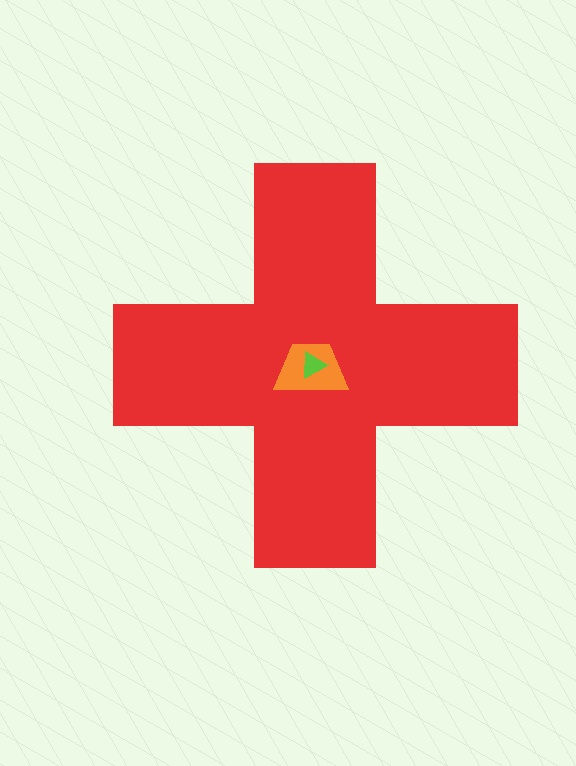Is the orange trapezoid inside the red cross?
Yes.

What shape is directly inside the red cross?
The orange trapezoid.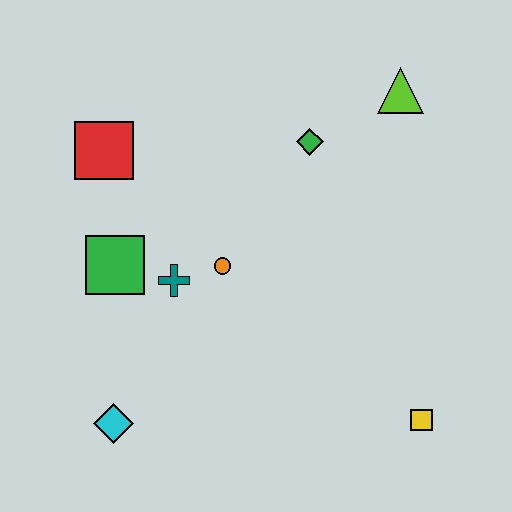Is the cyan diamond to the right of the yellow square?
No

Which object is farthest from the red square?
The yellow square is farthest from the red square.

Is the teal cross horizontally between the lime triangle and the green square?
Yes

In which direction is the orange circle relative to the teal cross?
The orange circle is to the right of the teal cross.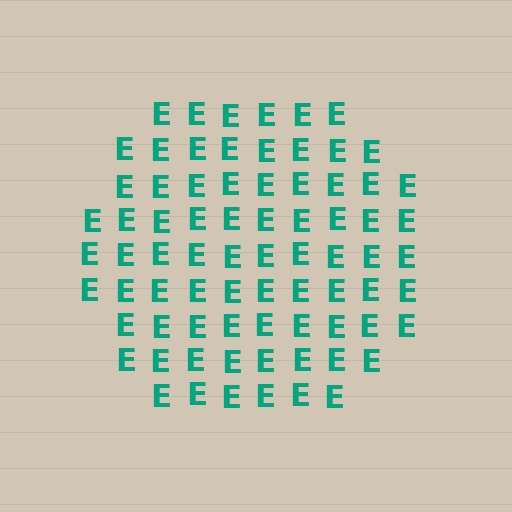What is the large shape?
The large shape is a circle.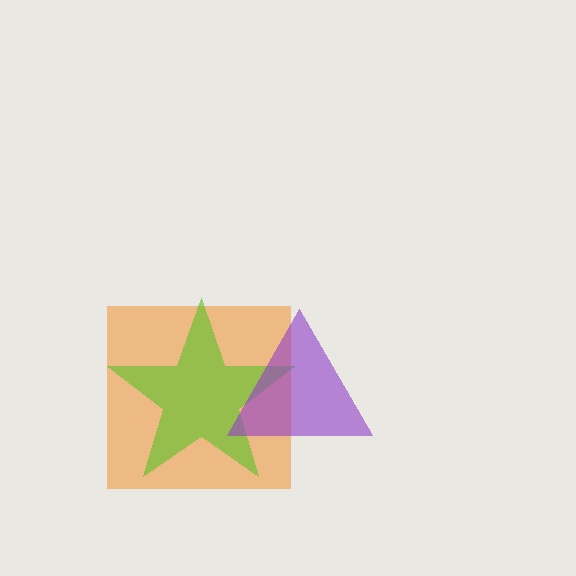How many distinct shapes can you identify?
There are 3 distinct shapes: an orange square, a lime star, a purple triangle.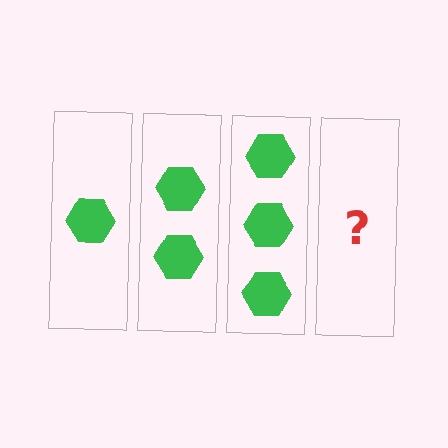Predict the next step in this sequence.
The next step is 4 hexagons.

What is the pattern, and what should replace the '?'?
The pattern is that each step adds one more hexagon. The '?' should be 4 hexagons.